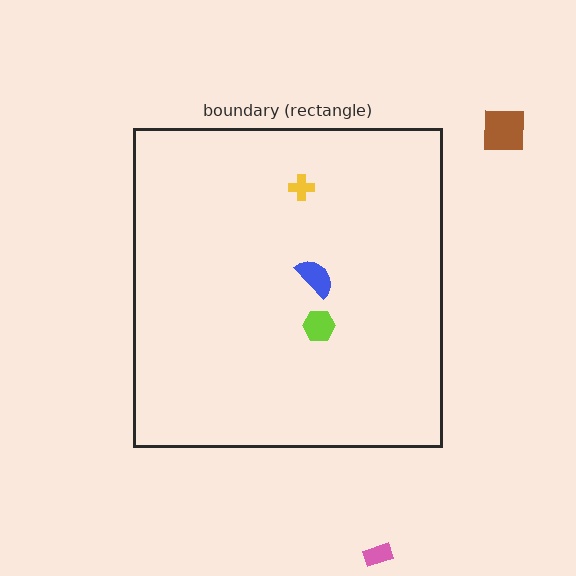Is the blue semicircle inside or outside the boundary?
Inside.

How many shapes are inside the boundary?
3 inside, 2 outside.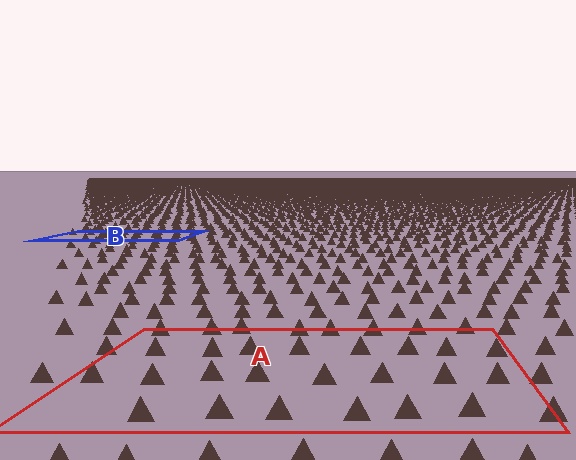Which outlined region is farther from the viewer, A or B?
Region B is farther from the viewer — the texture elements inside it appear smaller and more densely packed.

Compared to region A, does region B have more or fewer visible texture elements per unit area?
Region B has more texture elements per unit area — they are packed more densely because it is farther away.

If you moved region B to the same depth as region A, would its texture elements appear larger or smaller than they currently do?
They would appear larger. At a closer depth, the same texture elements are projected at a bigger on-screen size.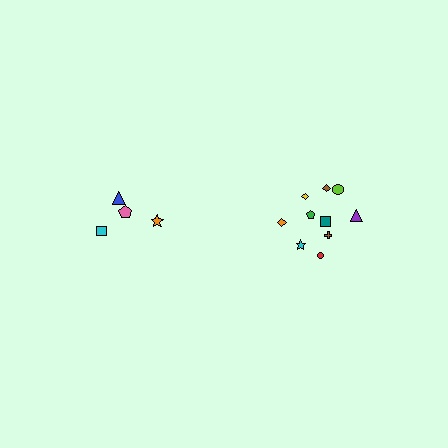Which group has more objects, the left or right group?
The right group.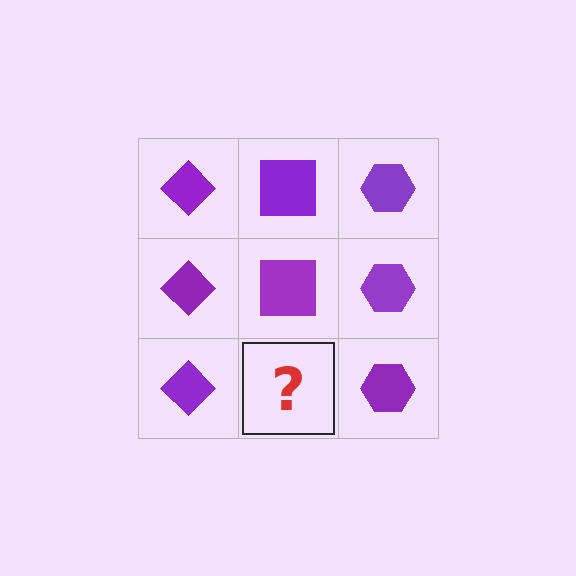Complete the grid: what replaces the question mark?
The question mark should be replaced with a purple square.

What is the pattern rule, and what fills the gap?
The rule is that each column has a consistent shape. The gap should be filled with a purple square.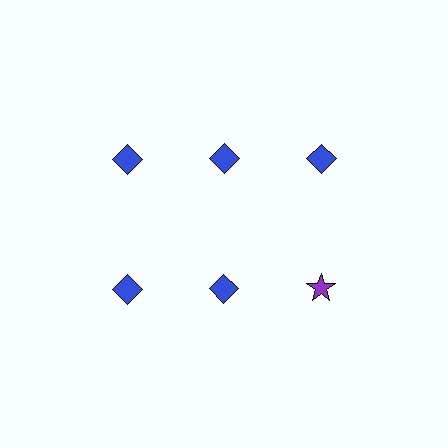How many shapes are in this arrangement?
There are 6 shapes arranged in a grid pattern.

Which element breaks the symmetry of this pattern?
The purple star in the second row, center column breaks the symmetry. All other shapes are blue diamonds.